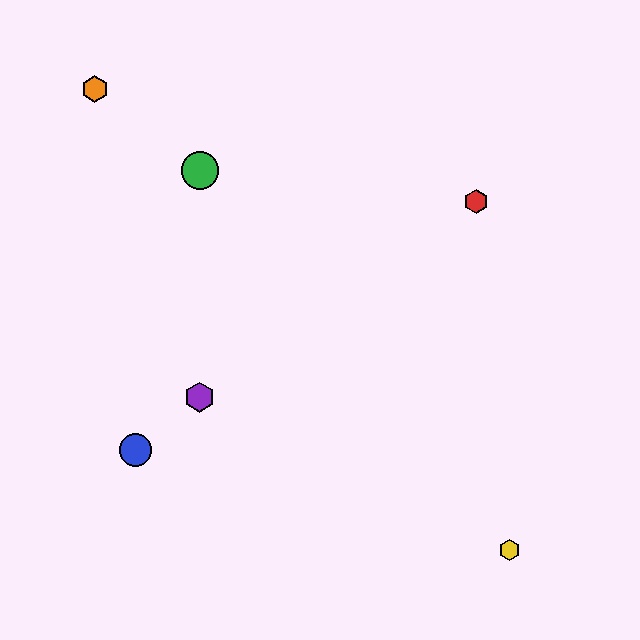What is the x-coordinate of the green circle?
The green circle is at x≈200.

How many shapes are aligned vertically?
2 shapes (the green circle, the purple hexagon) are aligned vertically.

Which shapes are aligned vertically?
The green circle, the purple hexagon are aligned vertically.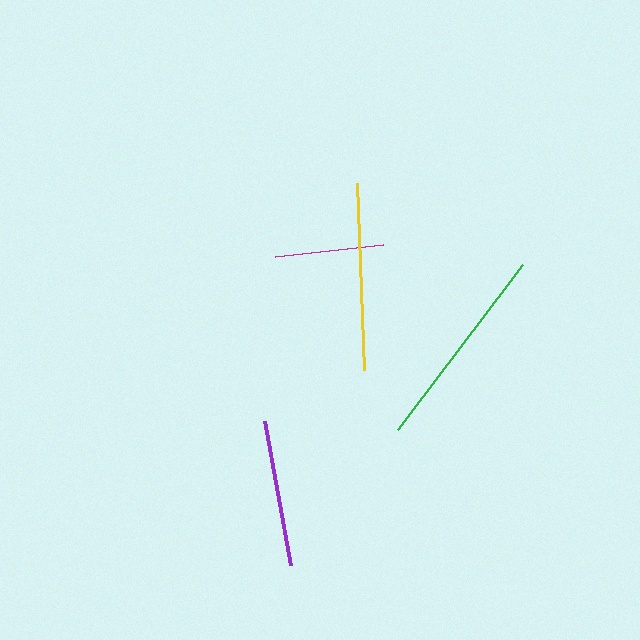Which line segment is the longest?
The green line is the longest at approximately 208 pixels.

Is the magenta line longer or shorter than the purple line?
The purple line is longer than the magenta line.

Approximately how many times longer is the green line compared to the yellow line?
The green line is approximately 1.1 times the length of the yellow line.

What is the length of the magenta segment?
The magenta segment is approximately 108 pixels long.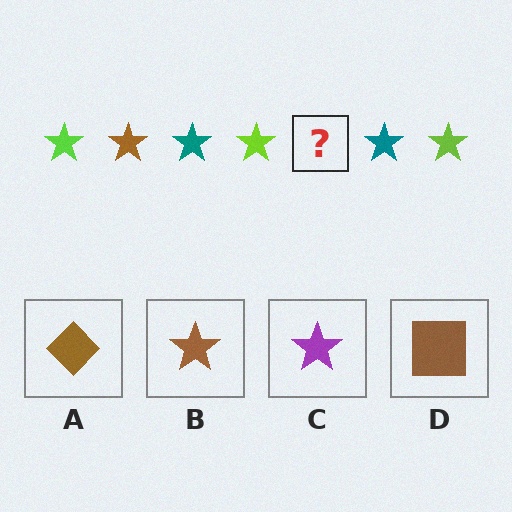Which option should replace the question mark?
Option B.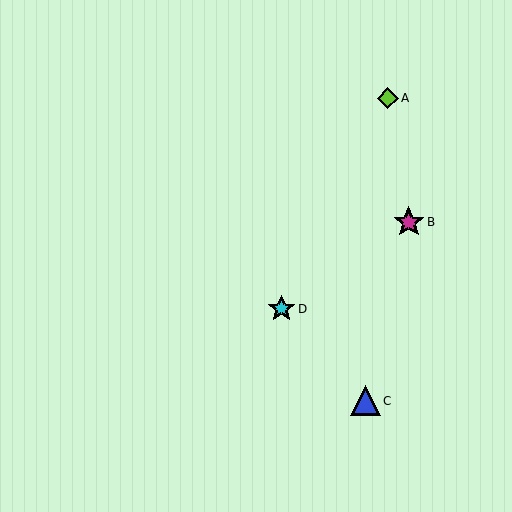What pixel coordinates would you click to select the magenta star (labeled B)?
Click at (409, 222) to select the magenta star B.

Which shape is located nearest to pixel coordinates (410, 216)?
The magenta star (labeled B) at (409, 222) is nearest to that location.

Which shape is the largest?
The magenta star (labeled B) is the largest.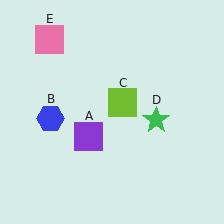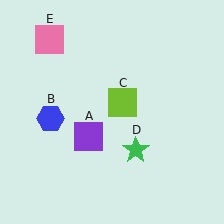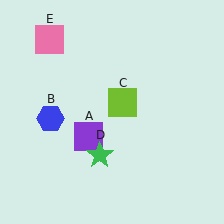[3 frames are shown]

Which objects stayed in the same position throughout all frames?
Purple square (object A) and blue hexagon (object B) and lime square (object C) and pink square (object E) remained stationary.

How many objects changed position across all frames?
1 object changed position: green star (object D).